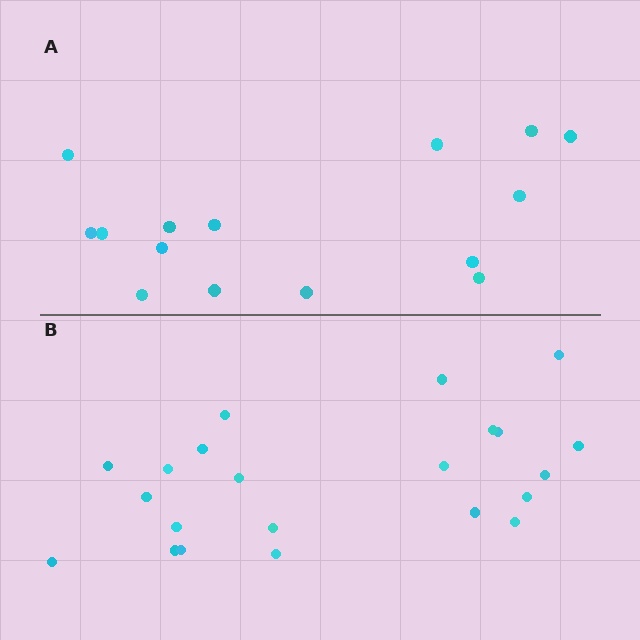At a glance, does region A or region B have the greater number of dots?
Region B (the bottom region) has more dots.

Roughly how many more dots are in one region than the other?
Region B has roughly 8 or so more dots than region A.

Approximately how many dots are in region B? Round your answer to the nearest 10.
About 20 dots. (The exact count is 22, which rounds to 20.)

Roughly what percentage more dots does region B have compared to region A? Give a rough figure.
About 45% more.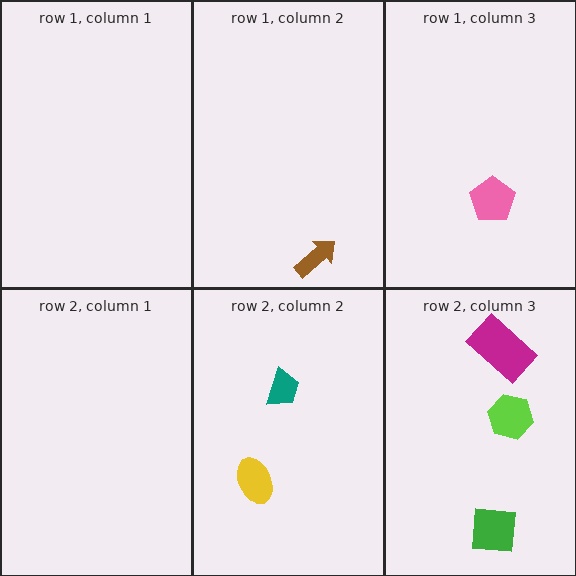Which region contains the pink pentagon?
The row 1, column 3 region.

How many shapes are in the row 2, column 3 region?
3.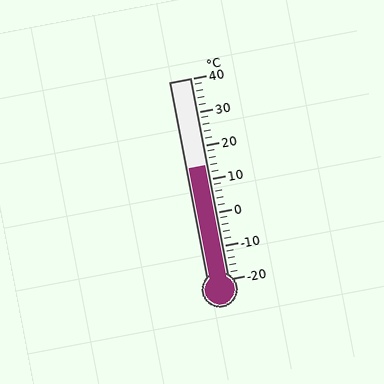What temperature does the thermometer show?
The thermometer shows approximately 14°C.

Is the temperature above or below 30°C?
The temperature is below 30°C.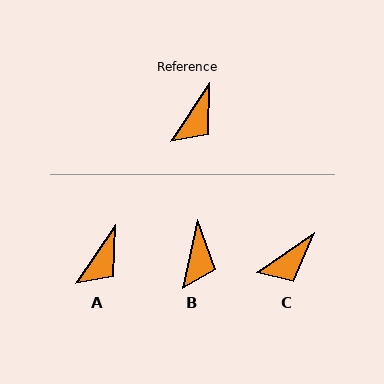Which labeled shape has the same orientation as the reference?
A.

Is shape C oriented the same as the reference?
No, it is off by about 22 degrees.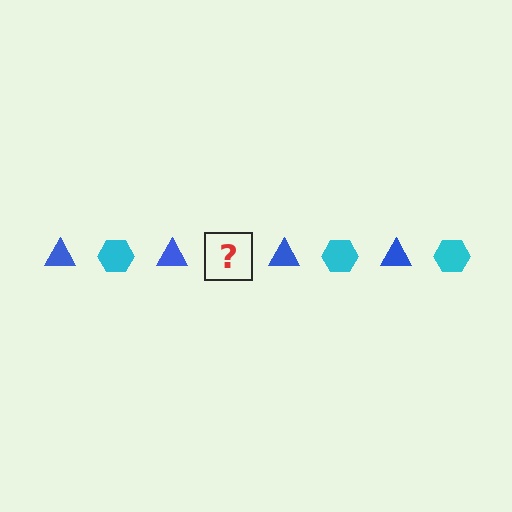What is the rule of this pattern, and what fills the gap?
The rule is that the pattern alternates between blue triangle and cyan hexagon. The gap should be filled with a cyan hexagon.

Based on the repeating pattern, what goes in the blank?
The blank should be a cyan hexagon.